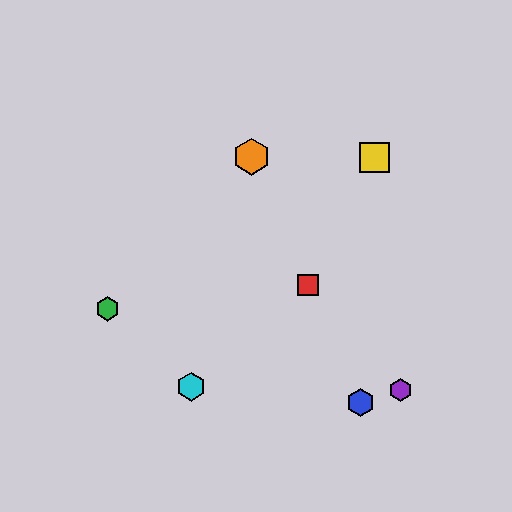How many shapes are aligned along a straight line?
3 shapes (the red square, the blue hexagon, the orange hexagon) are aligned along a straight line.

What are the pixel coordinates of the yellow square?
The yellow square is at (375, 157).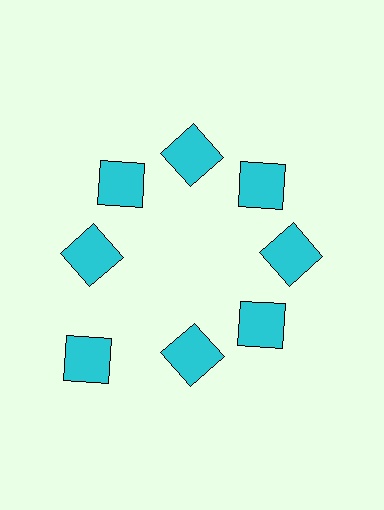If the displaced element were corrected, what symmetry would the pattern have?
It would have 8-fold rotational symmetry — the pattern would map onto itself every 45 degrees.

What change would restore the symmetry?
The symmetry would be restored by moving it inward, back onto the ring so that all 8 squares sit at equal angles and equal distance from the center.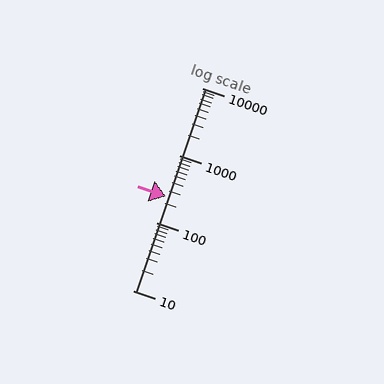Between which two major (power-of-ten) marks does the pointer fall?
The pointer is between 100 and 1000.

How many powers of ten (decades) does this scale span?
The scale spans 3 decades, from 10 to 10000.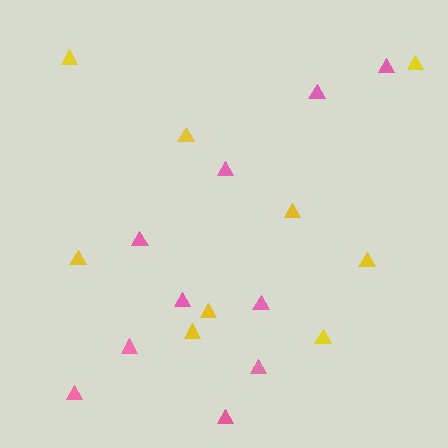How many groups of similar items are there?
There are 2 groups: one group of pink triangles (10) and one group of yellow triangles (9).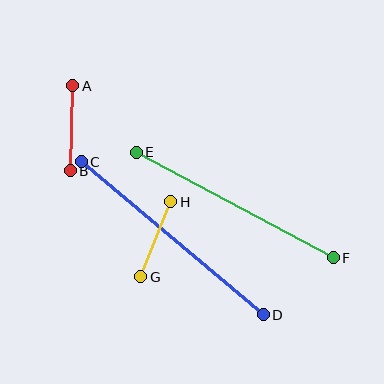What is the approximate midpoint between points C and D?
The midpoint is at approximately (172, 238) pixels.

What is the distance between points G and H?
The distance is approximately 80 pixels.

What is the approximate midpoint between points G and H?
The midpoint is at approximately (156, 239) pixels.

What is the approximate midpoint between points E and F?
The midpoint is at approximately (235, 205) pixels.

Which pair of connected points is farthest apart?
Points C and D are farthest apart.